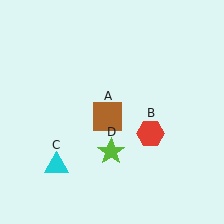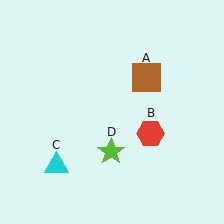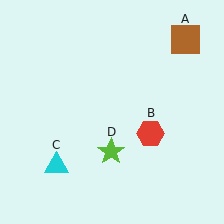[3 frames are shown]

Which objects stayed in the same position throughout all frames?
Red hexagon (object B) and cyan triangle (object C) and lime star (object D) remained stationary.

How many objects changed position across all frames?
1 object changed position: brown square (object A).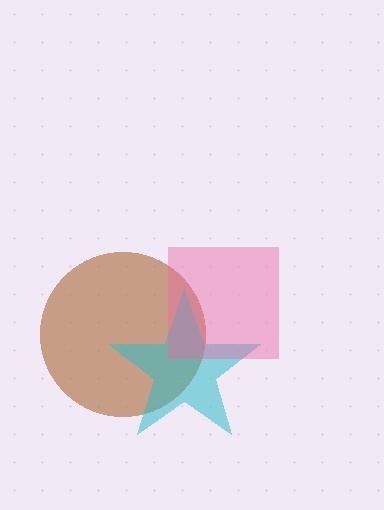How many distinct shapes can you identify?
There are 3 distinct shapes: a brown circle, a cyan star, a pink square.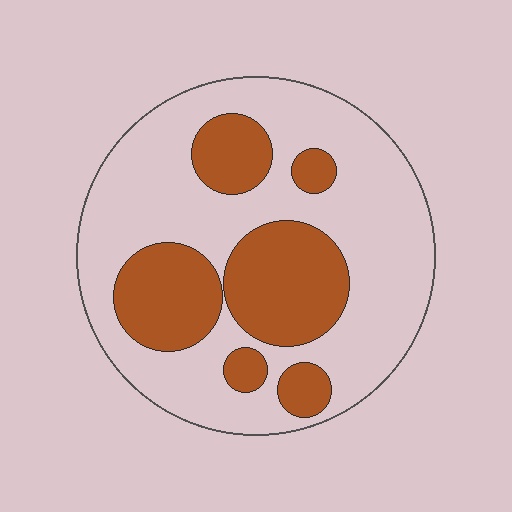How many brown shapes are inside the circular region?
6.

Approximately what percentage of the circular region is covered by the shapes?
Approximately 35%.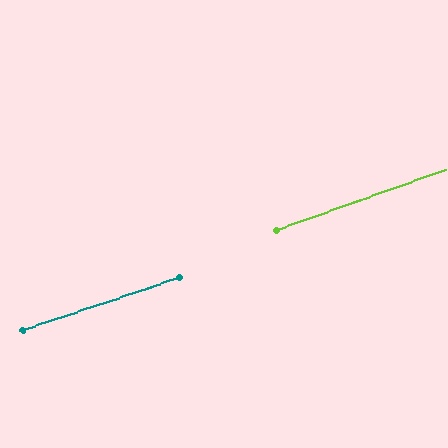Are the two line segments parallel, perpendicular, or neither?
Parallel — their directions differ by only 1.2°.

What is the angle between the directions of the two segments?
Approximately 1 degree.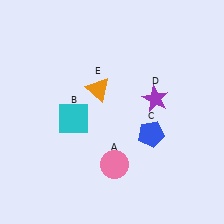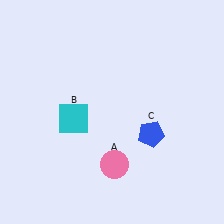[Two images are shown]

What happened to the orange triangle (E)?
The orange triangle (E) was removed in Image 2. It was in the top-left area of Image 1.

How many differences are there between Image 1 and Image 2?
There are 2 differences between the two images.